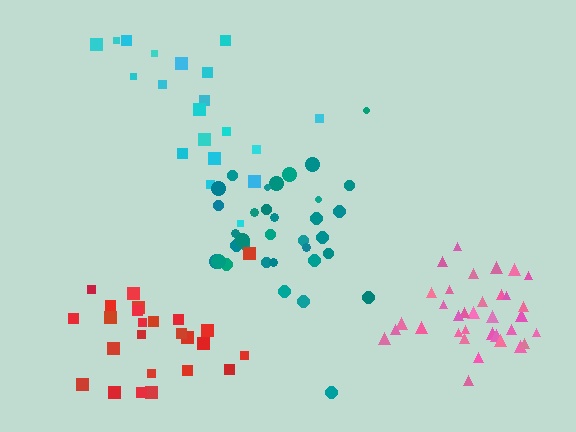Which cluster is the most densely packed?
Pink.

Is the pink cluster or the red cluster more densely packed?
Pink.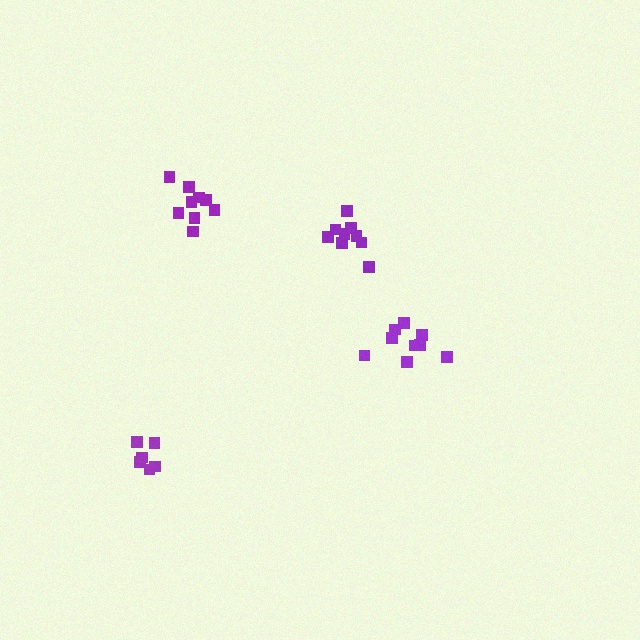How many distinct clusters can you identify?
There are 4 distinct clusters.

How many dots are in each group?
Group 1: 9 dots, Group 2: 9 dots, Group 3: 6 dots, Group 4: 9 dots (33 total).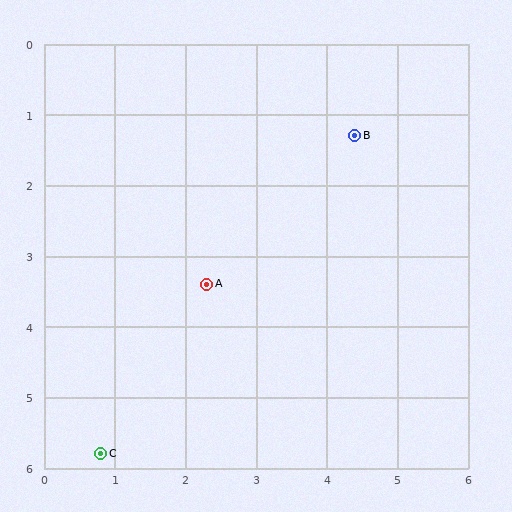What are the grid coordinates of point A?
Point A is at approximately (2.3, 3.4).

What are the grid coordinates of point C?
Point C is at approximately (0.8, 5.8).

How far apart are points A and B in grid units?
Points A and B are about 3.0 grid units apart.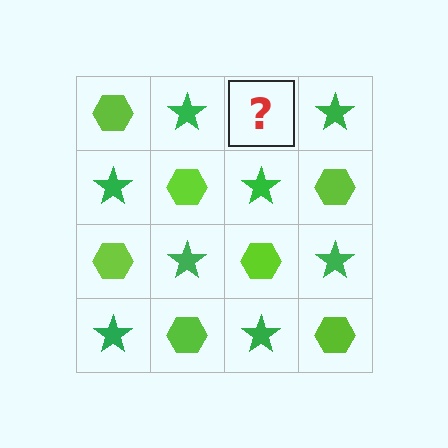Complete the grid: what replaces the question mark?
The question mark should be replaced with a lime hexagon.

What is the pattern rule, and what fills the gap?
The rule is that it alternates lime hexagon and green star in a checkerboard pattern. The gap should be filled with a lime hexagon.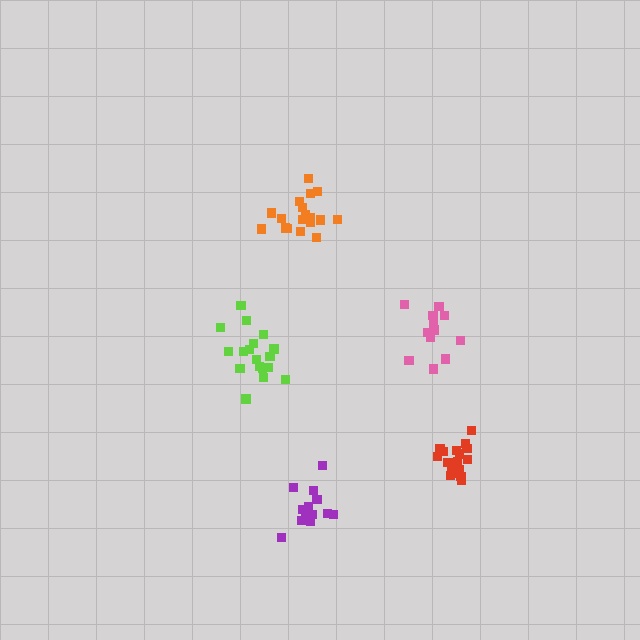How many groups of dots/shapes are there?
There are 5 groups.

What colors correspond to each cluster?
The clusters are colored: lime, orange, purple, pink, red.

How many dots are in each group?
Group 1: 18 dots, Group 2: 18 dots, Group 3: 15 dots, Group 4: 12 dots, Group 5: 18 dots (81 total).